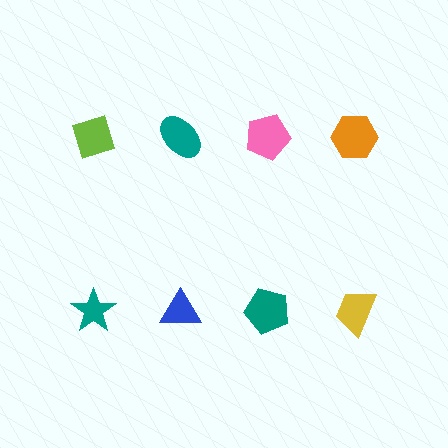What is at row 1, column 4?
An orange hexagon.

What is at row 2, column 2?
A blue triangle.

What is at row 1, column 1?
A lime diamond.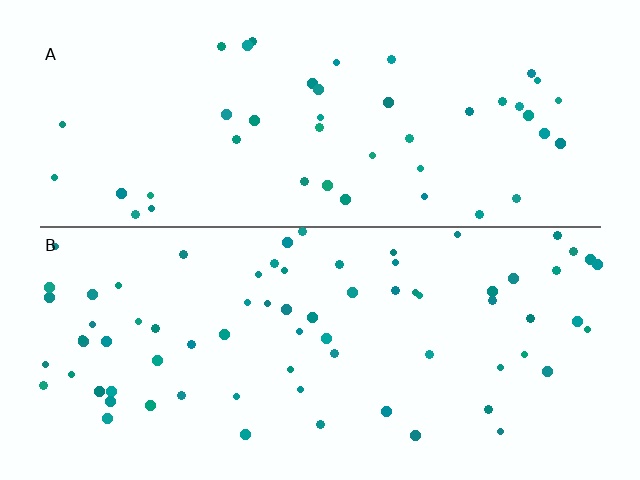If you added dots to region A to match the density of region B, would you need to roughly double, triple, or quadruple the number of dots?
Approximately double.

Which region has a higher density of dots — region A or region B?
B (the bottom).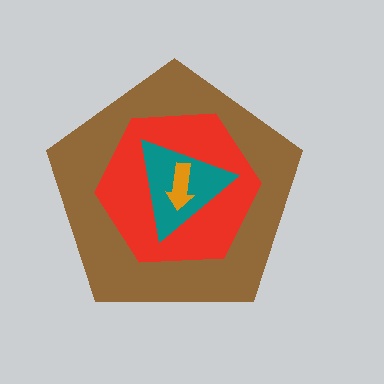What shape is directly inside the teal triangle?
The orange arrow.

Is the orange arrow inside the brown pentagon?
Yes.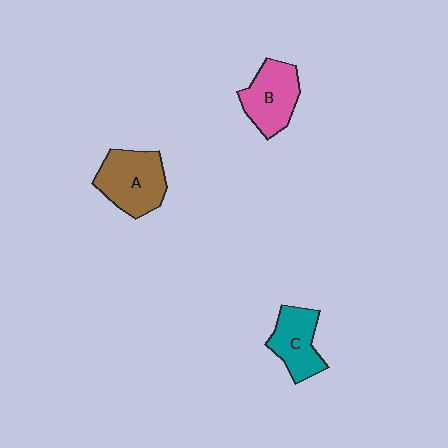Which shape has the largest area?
Shape A (brown).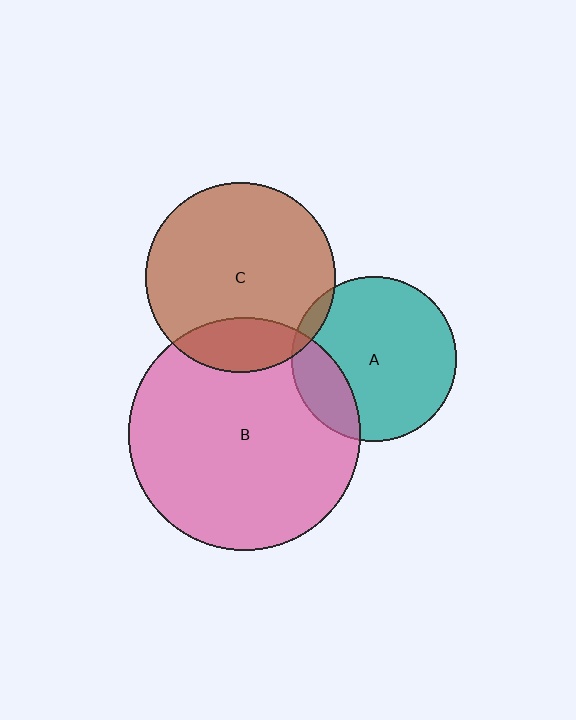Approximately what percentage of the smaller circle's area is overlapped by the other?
Approximately 5%.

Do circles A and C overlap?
Yes.